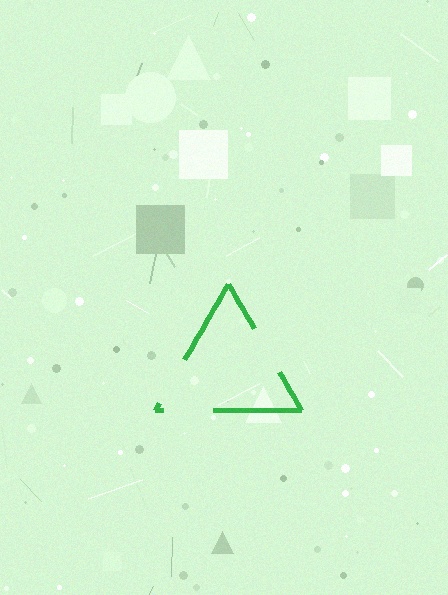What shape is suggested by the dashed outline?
The dashed outline suggests a triangle.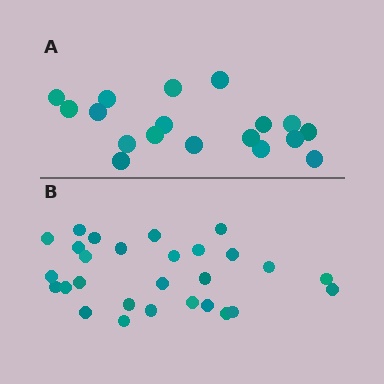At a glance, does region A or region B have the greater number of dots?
Region B (the bottom region) has more dots.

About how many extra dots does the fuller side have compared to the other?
Region B has roughly 10 or so more dots than region A.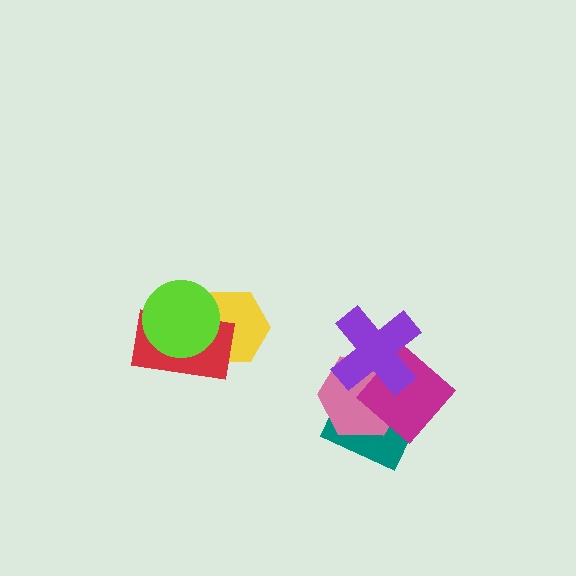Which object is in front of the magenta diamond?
The purple cross is in front of the magenta diamond.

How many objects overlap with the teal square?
3 objects overlap with the teal square.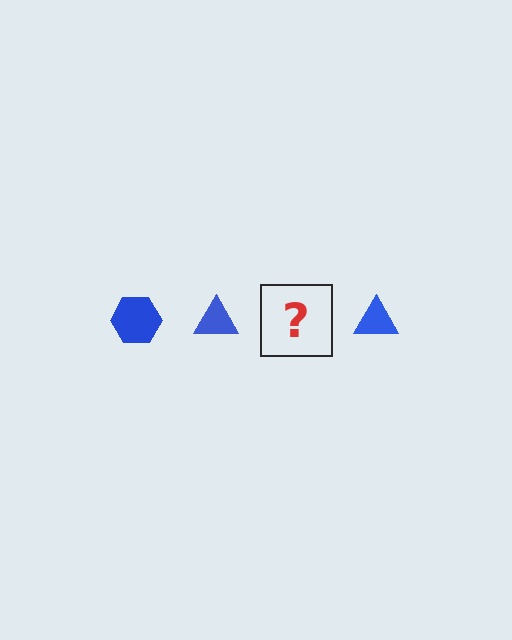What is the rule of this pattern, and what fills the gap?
The rule is that the pattern cycles through hexagon, triangle shapes in blue. The gap should be filled with a blue hexagon.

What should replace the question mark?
The question mark should be replaced with a blue hexagon.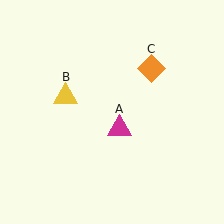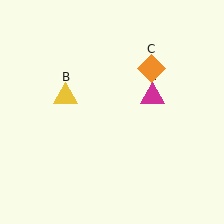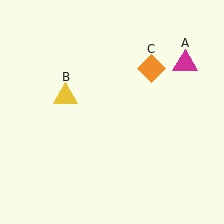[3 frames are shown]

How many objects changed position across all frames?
1 object changed position: magenta triangle (object A).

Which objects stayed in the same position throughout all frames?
Yellow triangle (object B) and orange diamond (object C) remained stationary.